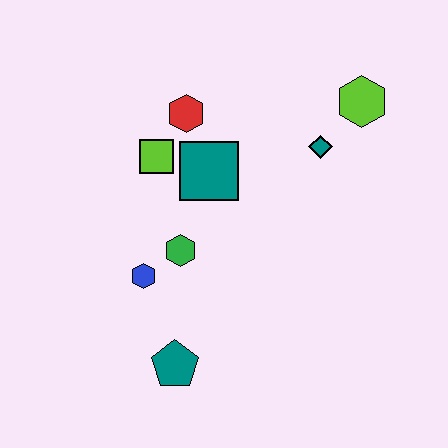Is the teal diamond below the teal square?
No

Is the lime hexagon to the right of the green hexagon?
Yes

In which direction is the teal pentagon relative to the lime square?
The teal pentagon is below the lime square.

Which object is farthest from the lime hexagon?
The teal pentagon is farthest from the lime hexagon.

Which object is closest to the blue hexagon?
The green hexagon is closest to the blue hexagon.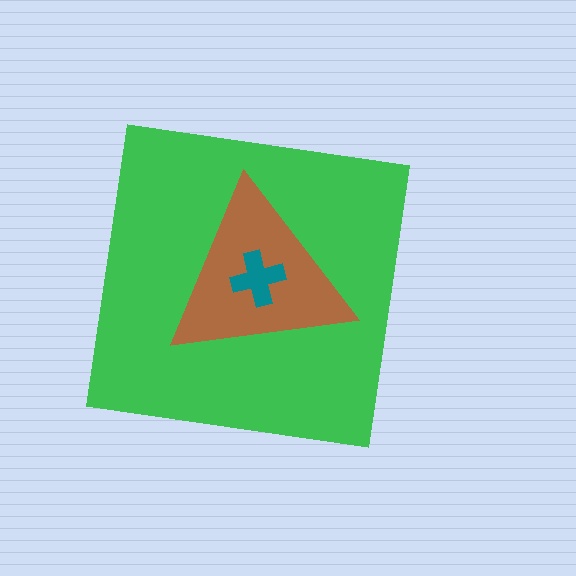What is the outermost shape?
The green square.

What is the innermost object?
The teal cross.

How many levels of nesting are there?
3.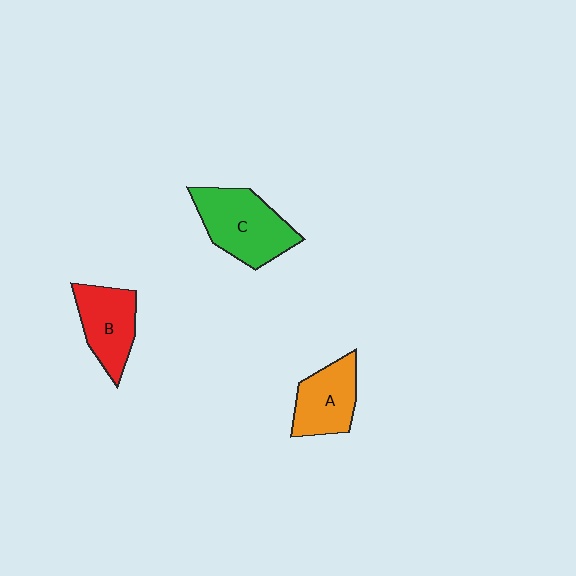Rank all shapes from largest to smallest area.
From largest to smallest: C (green), B (red), A (orange).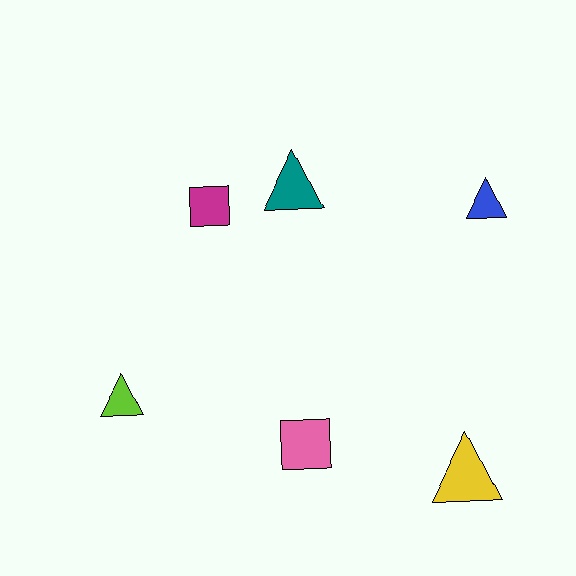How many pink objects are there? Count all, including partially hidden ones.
There is 1 pink object.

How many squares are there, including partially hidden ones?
There are 2 squares.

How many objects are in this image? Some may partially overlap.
There are 6 objects.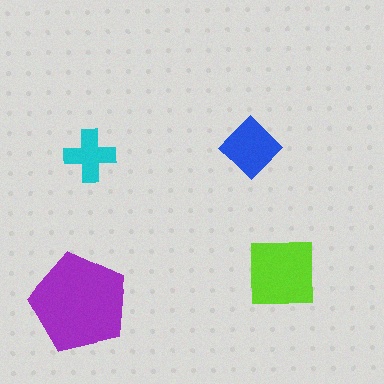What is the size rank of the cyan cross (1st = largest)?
4th.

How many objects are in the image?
There are 4 objects in the image.